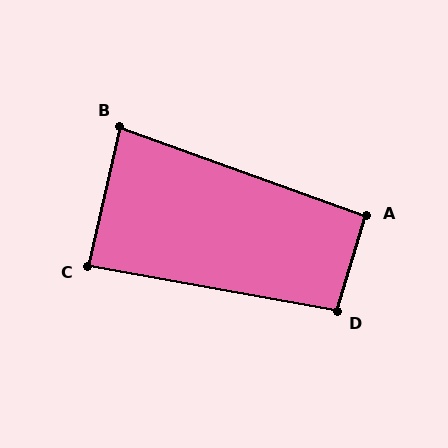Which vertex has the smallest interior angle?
B, at approximately 83 degrees.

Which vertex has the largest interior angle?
D, at approximately 97 degrees.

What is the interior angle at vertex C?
Approximately 87 degrees (approximately right).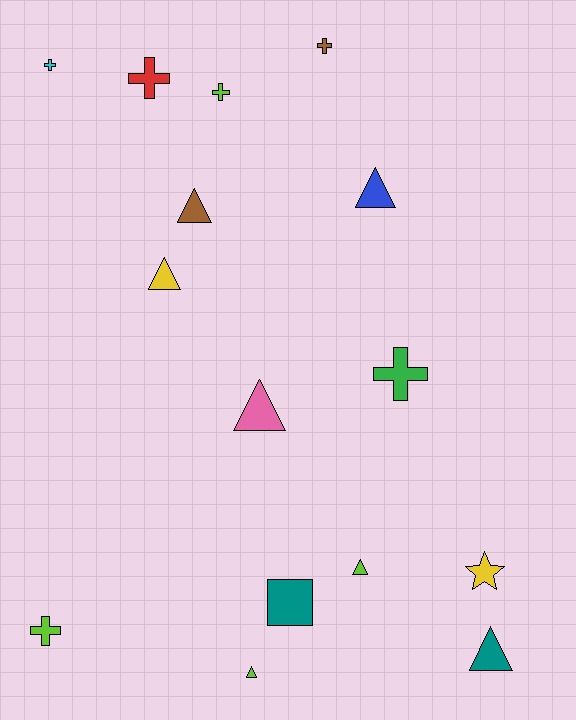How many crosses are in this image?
There are 6 crosses.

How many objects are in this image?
There are 15 objects.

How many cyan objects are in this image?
There is 1 cyan object.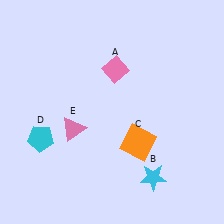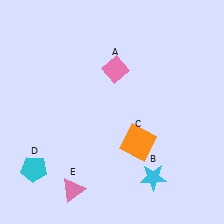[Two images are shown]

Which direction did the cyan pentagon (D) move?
The cyan pentagon (D) moved down.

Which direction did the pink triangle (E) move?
The pink triangle (E) moved down.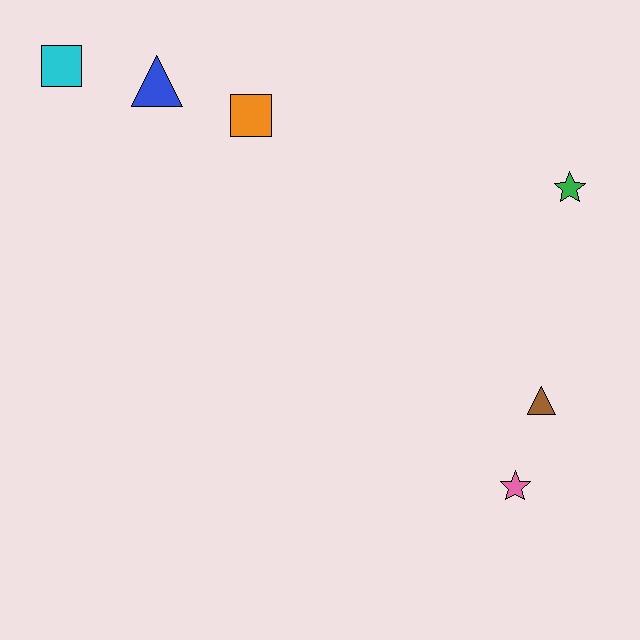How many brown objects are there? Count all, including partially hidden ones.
There is 1 brown object.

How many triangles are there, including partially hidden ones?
There are 2 triangles.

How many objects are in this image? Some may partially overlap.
There are 6 objects.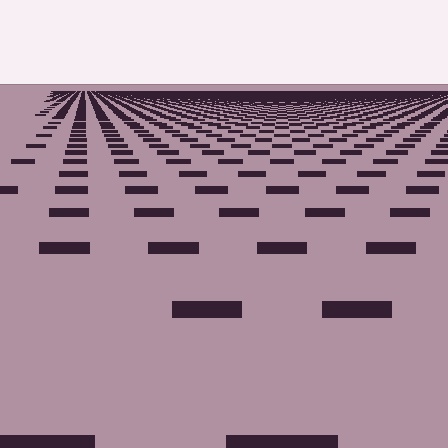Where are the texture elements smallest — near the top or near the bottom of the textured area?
Near the top.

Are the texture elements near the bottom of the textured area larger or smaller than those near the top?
Larger. Near the bottom, elements are closer to the viewer and appear at a bigger on-screen size.